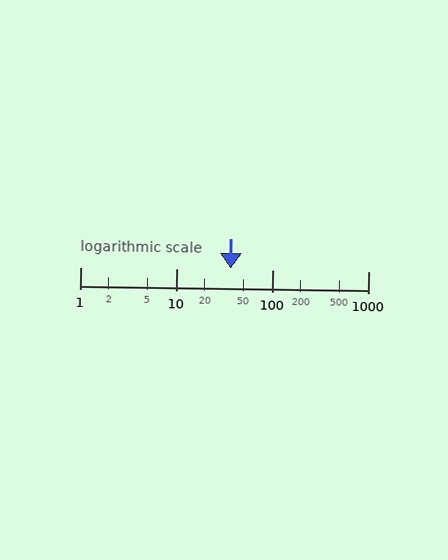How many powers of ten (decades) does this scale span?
The scale spans 3 decades, from 1 to 1000.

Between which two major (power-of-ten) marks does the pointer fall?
The pointer is between 10 and 100.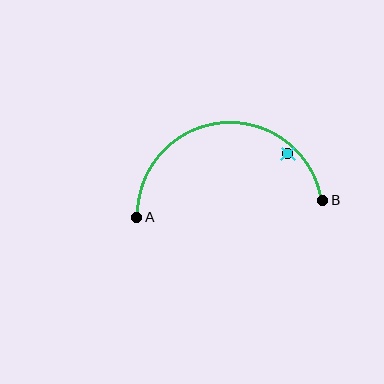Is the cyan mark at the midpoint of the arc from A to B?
No — the cyan mark does not lie on the arc at all. It sits slightly inside the curve.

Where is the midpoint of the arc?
The arc midpoint is the point on the curve farthest from the straight line joining A and B. It sits above that line.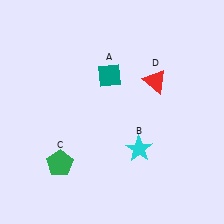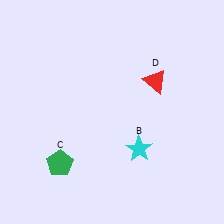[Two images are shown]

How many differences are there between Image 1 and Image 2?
There is 1 difference between the two images.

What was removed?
The teal diamond (A) was removed in Image 2.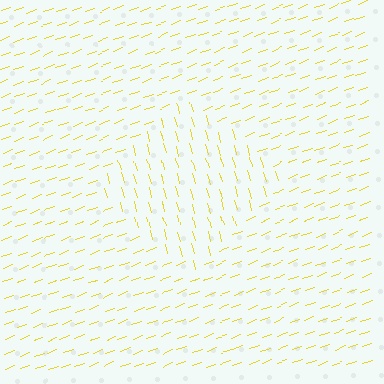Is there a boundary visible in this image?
Yes, there is a texture boundary formed by a change in line orientation.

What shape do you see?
I see a diamond.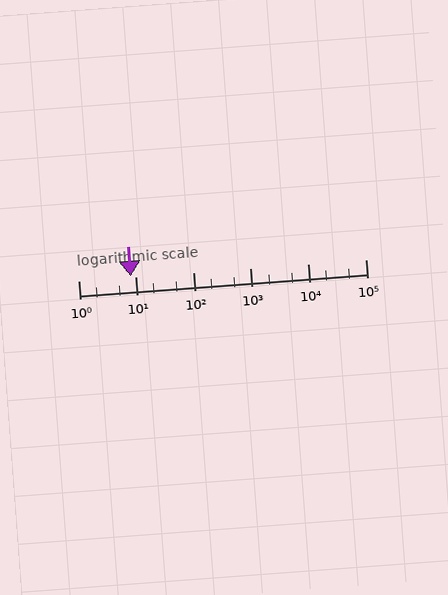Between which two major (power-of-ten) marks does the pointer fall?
The pointer is between 1 and 10.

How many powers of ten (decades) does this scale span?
The scale spans 5 decades, from 1 to 100000.